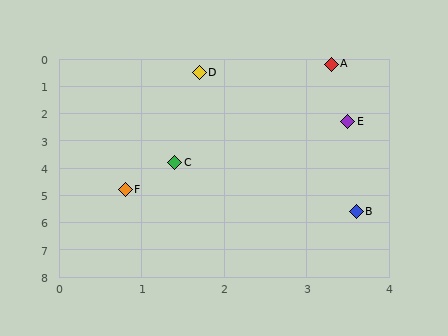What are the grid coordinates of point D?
Point D is at approximately (1.7, 0.5).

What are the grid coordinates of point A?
Point A is at approximately (3.3, 0.2).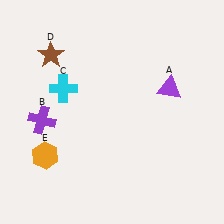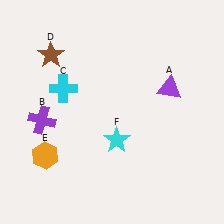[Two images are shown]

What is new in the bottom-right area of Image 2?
A cyan star (F) was added in the bottom-right area of Image 2.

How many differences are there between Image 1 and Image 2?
There is 1 difference between the two images.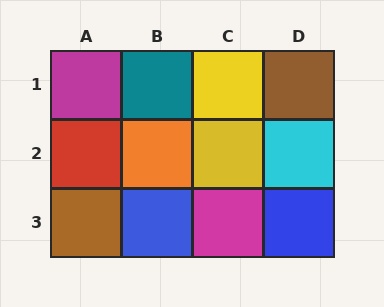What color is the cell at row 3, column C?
Magenta.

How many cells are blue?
2 cells are blue.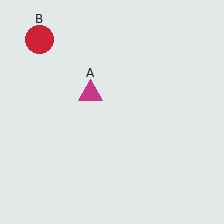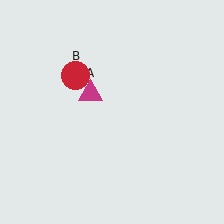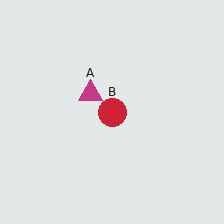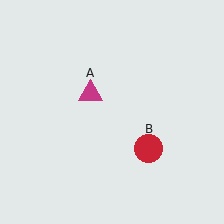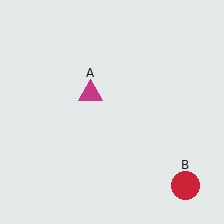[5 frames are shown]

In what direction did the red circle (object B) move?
The red circle (object B) moved down and to the right.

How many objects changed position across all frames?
1 object changed position: red circle (object B).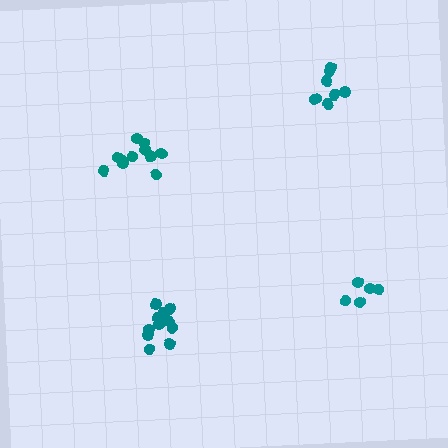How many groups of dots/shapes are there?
There are 4 groups.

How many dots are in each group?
Group 1: 5 dots, Group 2: 11 dots, Group 3: 11 dots, Group 4: 8 dots (35 total).